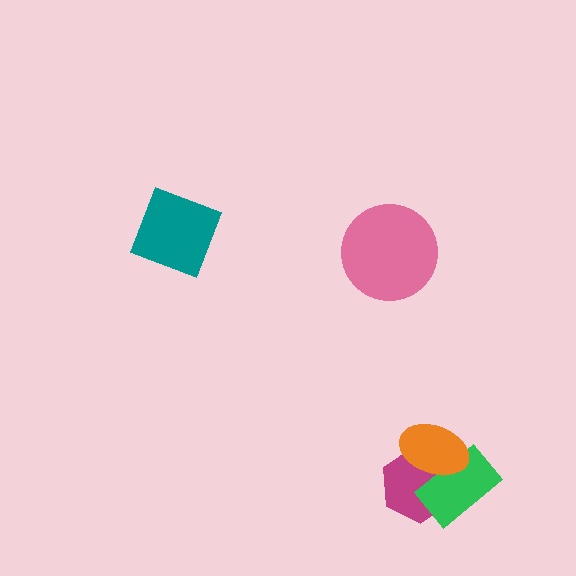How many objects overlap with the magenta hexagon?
2 objects overlap with the magenta hexagon.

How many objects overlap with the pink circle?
0 objects overlap with the pink circle.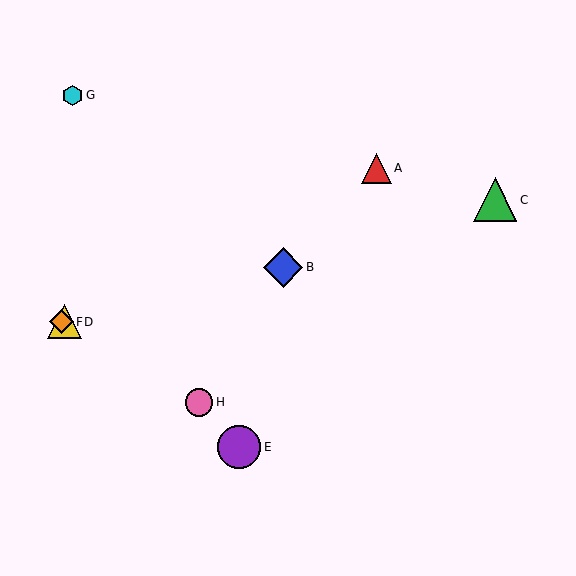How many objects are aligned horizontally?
2 objects (D, F) are aligned horizontally.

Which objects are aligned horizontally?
Objects D, F are aligned horizontally.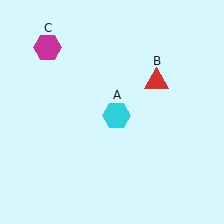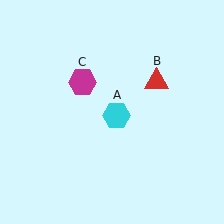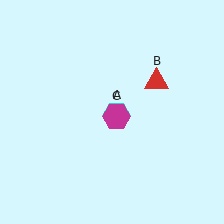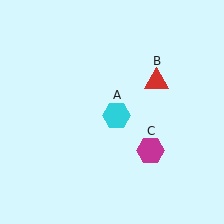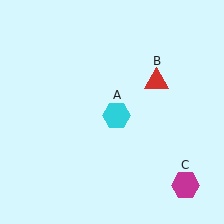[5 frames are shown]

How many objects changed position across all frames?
1 object changed position: magenta hexagon (object C).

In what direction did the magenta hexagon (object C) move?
The magenta hexagon (object C) moved down and to the right.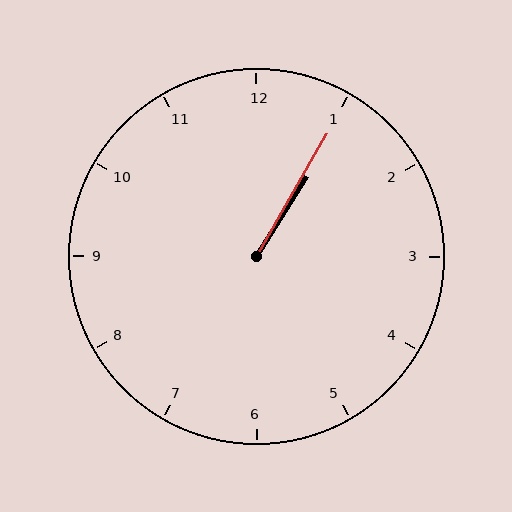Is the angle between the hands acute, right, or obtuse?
It is acute.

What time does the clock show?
1:05.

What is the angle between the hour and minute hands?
Approximately 2 degrees.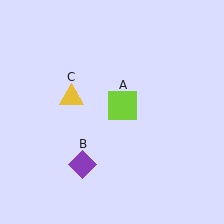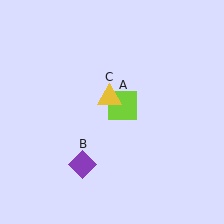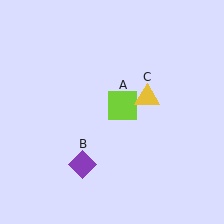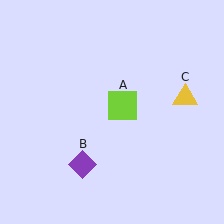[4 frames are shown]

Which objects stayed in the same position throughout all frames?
Lime square (object A) and purple diamond (object B) remained stationary.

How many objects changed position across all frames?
1 object changed position: yellow triangle (object C).